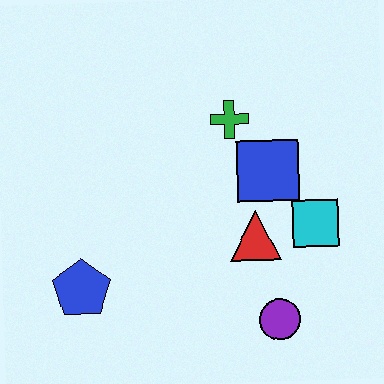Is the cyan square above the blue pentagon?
Yes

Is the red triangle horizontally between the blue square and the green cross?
Yes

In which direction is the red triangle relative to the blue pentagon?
The red triangle is to the right of the blue pentagon.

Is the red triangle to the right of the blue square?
No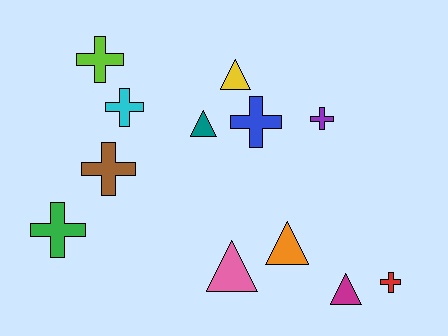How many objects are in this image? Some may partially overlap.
There are 12 objects.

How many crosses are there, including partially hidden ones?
There are 7 crosses.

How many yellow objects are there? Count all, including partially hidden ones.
There is 1 yellow object.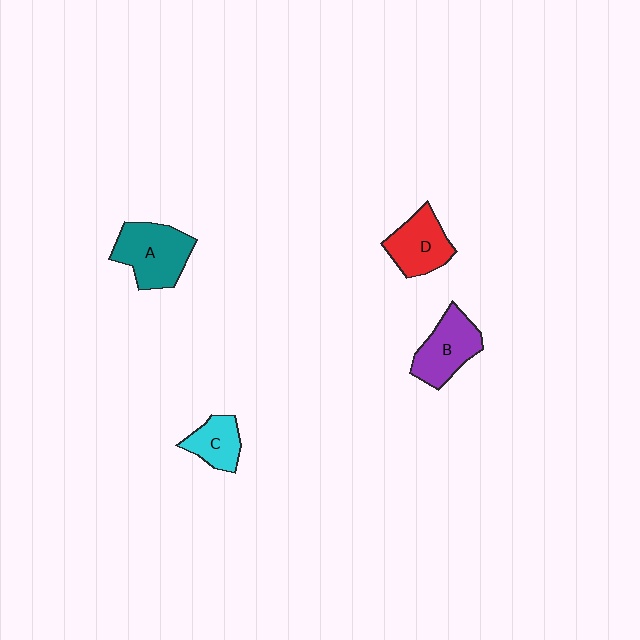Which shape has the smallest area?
Shape C (cyan).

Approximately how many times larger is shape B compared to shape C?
Approximately 1.5 times.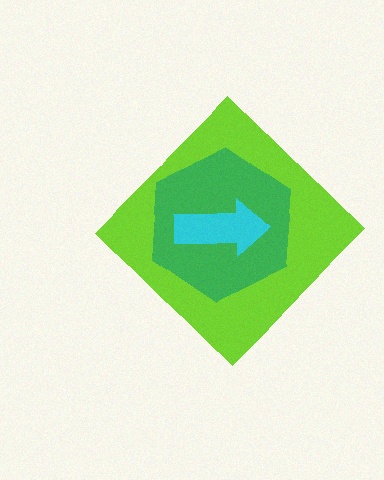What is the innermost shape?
The cyan arrow.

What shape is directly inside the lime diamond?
The green hexagon.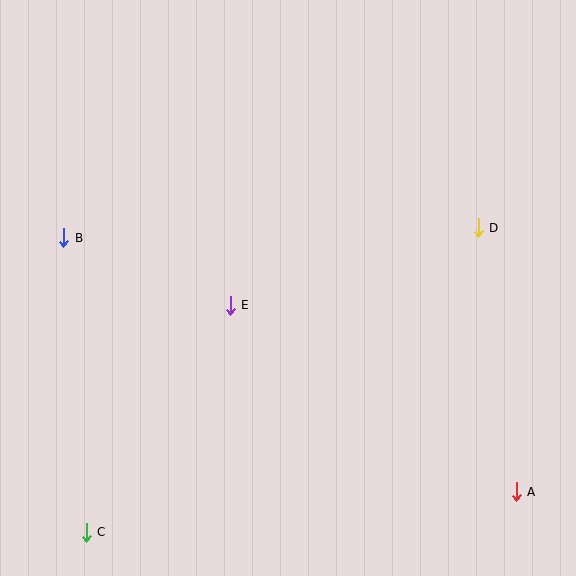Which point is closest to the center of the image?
Point E at (230, 305) is closest to the center.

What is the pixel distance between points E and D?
The distance between E and D is 260 pixels.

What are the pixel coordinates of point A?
Point A is at (516, 492).